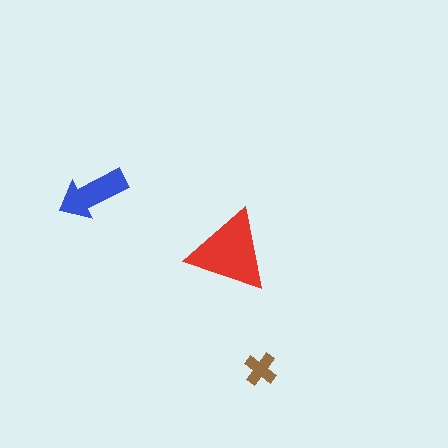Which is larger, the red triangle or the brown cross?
The red triangle.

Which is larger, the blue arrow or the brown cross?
The blue arrow.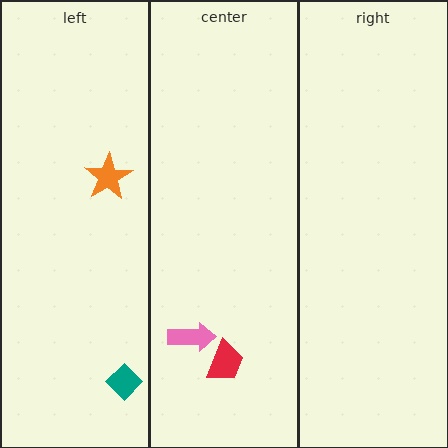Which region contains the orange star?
The left region.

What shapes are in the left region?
The teal diamond, the orange star.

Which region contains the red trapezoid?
The center region.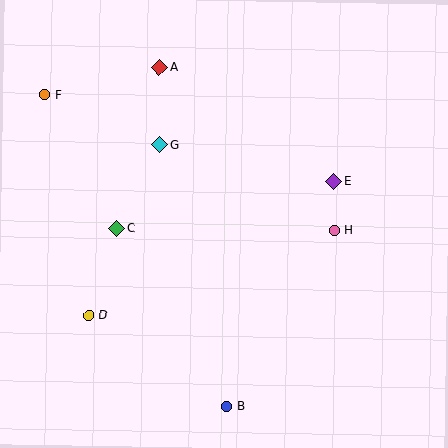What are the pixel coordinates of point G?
Point G is at (160, 145).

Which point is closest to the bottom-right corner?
Point B is closest to the bottom-right corner.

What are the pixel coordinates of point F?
Point F is at (45, 95).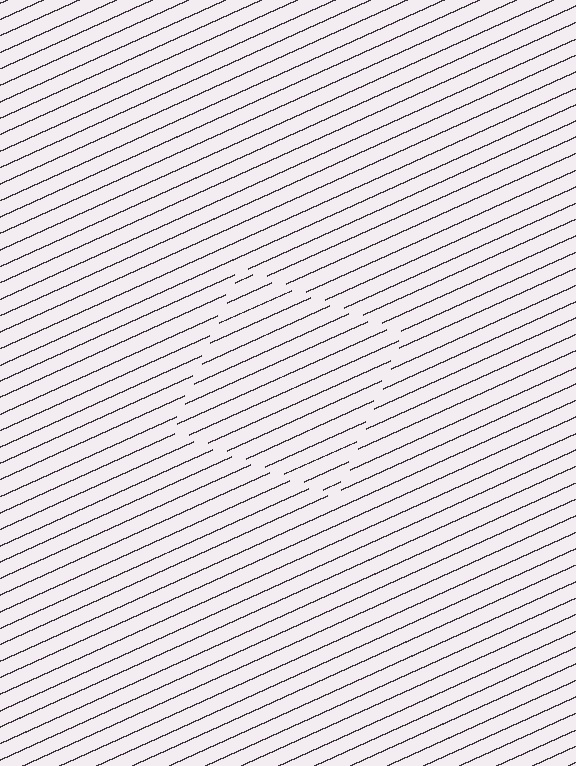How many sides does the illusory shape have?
4 sides — the line-ends trace a square.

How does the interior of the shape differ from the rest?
The interior of the shape contains the same grating, shifted by half a period — the contour is defined by the phase discontinuity where line-ends from the inner and outer gratings abut.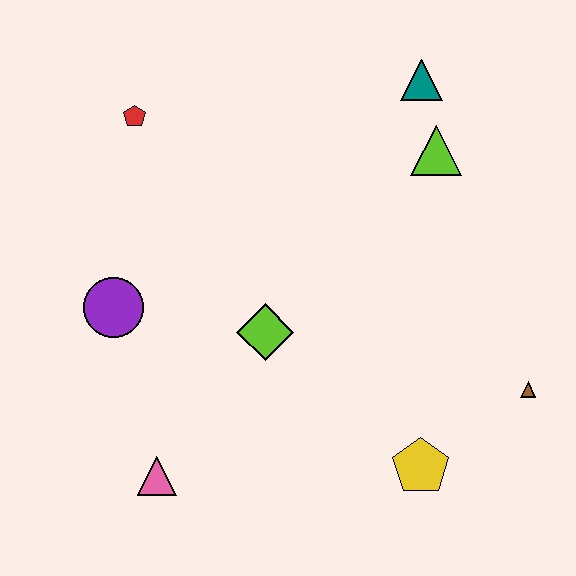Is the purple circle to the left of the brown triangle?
Yes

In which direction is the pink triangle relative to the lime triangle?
The pink triangle is below the lime triangle.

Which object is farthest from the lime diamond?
The teal triangle is farthest from the lime diamond.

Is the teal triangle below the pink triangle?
No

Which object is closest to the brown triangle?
The yellow pentagon is closest to the brown triangle.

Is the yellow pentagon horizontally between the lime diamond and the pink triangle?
No